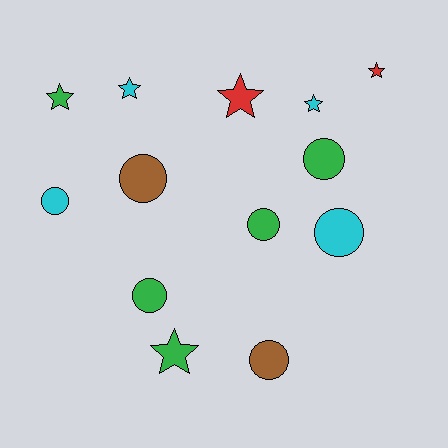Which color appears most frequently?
Green, with 5 objects.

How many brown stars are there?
There are no brown stars.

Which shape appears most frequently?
Circle, with 7 objects.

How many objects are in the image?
There are 13 objects.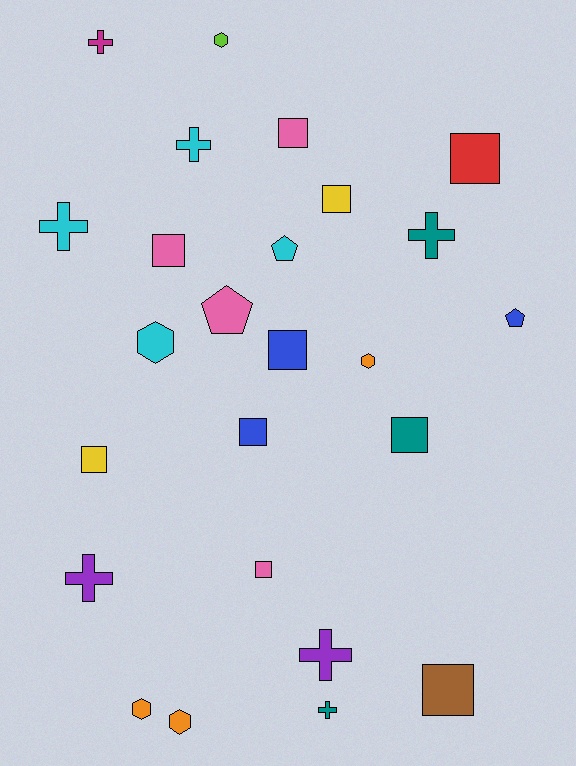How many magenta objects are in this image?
There is 1 magenta object.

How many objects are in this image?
There are 25 objects.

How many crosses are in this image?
There are 7 crosses.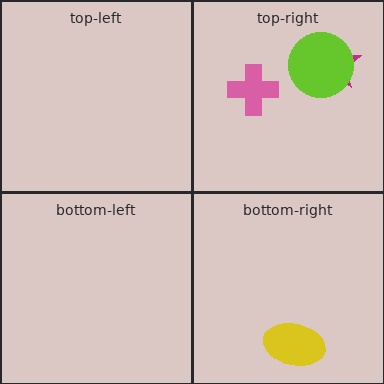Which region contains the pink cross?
The top-right region.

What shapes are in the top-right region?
The magenta star, the pink cross, the lime circle.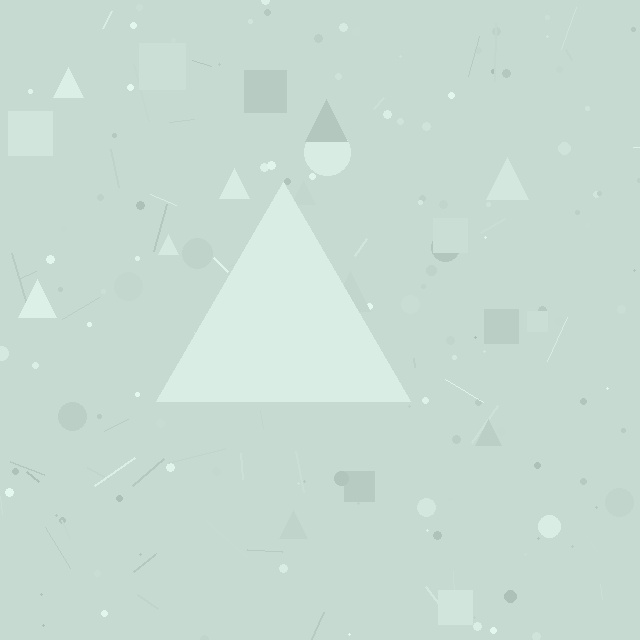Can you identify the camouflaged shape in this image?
The camouflaged shape is a triangle.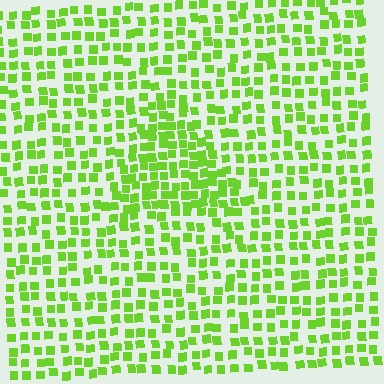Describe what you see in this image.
The image contains small lime elements arranged at two different densities. A triangle-shaped region is visible where the elements are more densely packed than the surrounding area.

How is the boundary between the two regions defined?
The boundary is defined by a change in element density (approximately 1.7x ratio). All elements are the same color, size, and shape.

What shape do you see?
I see a triangle.